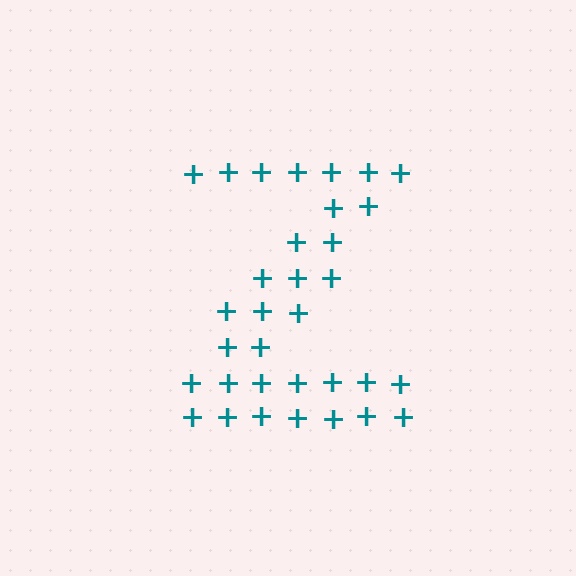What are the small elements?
The small elements are plus signs.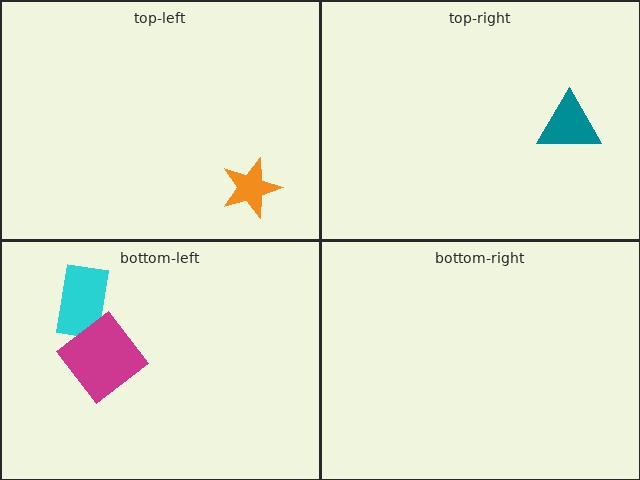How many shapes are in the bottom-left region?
2.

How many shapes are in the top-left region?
1.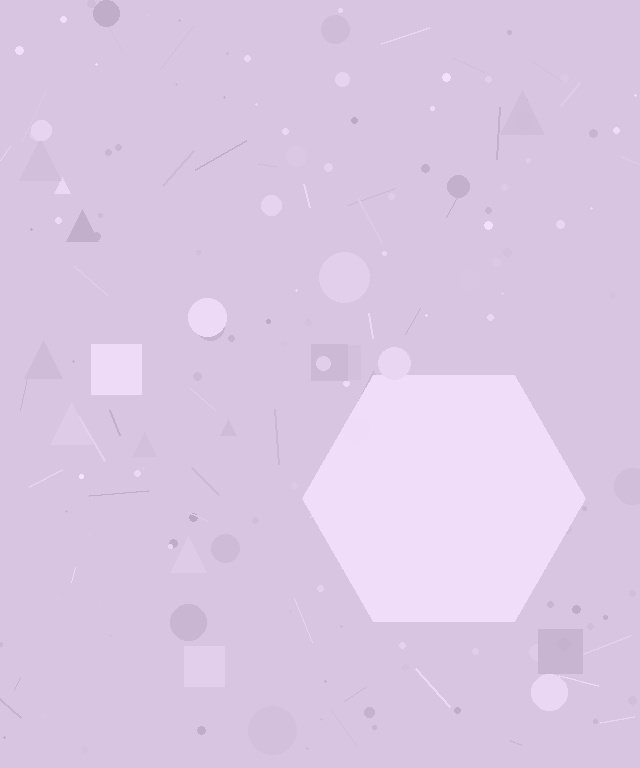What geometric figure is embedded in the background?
A hexagon is embedded in the background.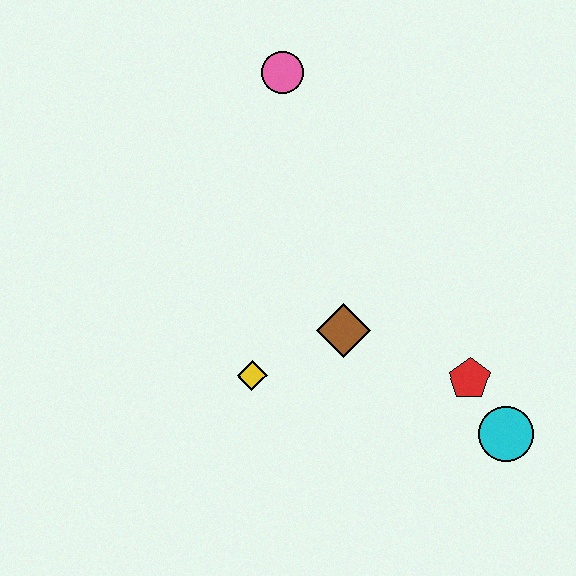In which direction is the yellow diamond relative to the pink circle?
The yellow diamond is below the pink circle.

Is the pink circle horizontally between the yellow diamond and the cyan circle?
Yes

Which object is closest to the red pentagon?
The cyan circle is closest to the red pentagon.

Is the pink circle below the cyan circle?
No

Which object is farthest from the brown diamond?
The pink circle is farthest from the brown diamond.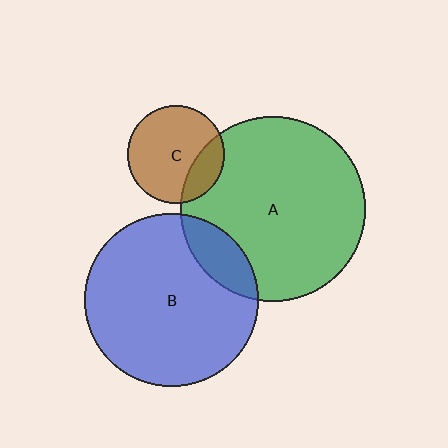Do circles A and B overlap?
Yes.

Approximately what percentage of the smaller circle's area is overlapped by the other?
Approximately 15%.